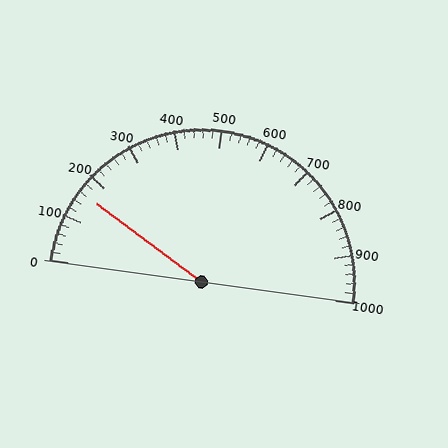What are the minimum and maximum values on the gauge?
The gauge ranges from 0 to 1000.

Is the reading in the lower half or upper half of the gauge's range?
The reading is in the lower half of the range (0 to 1000).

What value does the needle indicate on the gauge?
The needle indicates approximately 160.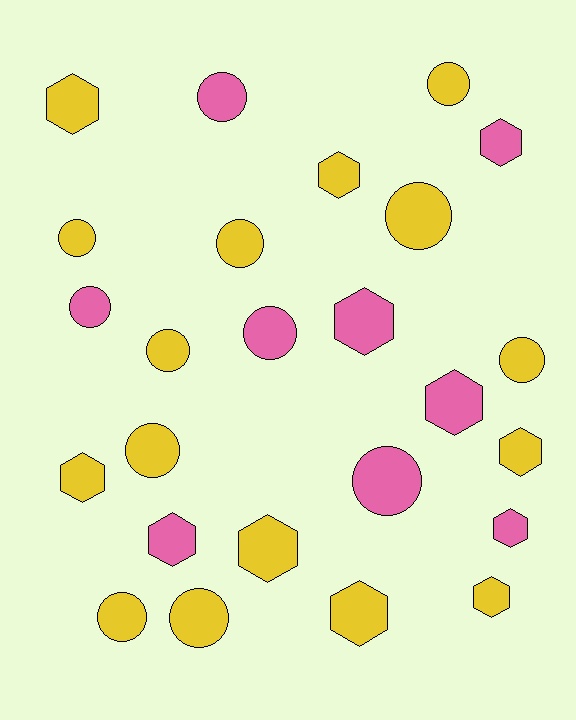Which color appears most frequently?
Yellow, with 16 objects.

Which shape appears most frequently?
Circle, with 13 objects.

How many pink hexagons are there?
There are 5 pink hexagons.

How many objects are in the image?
There are 25 objects.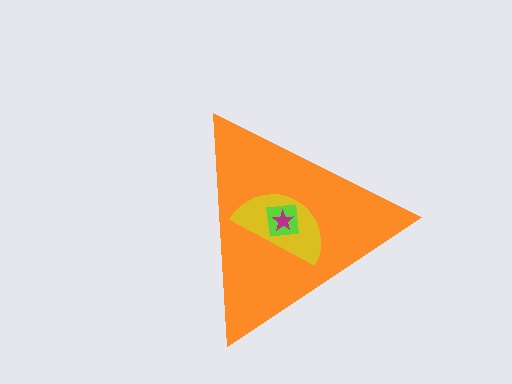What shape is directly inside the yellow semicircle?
The lime square.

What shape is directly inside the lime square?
The magenta star.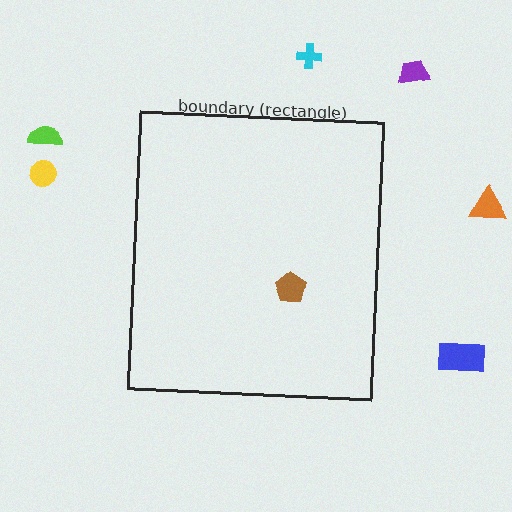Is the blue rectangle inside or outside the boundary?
Outside.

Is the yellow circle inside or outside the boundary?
Outside.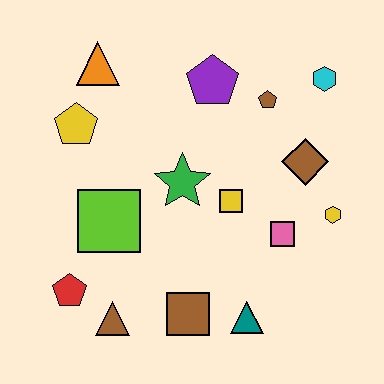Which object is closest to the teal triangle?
The brown square is closest to the teal triangle.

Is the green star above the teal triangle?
Yes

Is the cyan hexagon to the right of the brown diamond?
Yes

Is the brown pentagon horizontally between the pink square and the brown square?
Yes